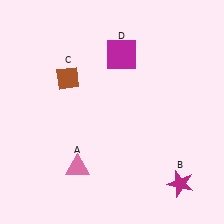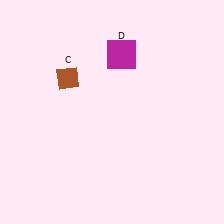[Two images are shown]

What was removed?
The pink triangle (A), the magenta star (B) were removed in Image 2.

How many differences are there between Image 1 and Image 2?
There are 2 differences between the two images.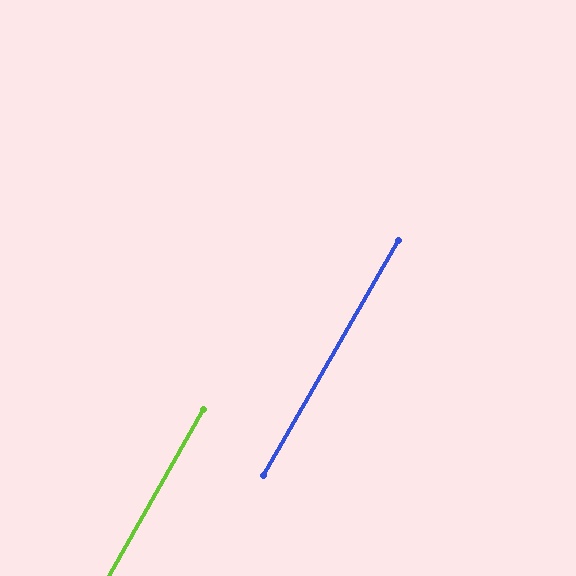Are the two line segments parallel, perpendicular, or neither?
Parallel — their directions differ by only 0.4°.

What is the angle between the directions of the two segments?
Approximately 0 degrees.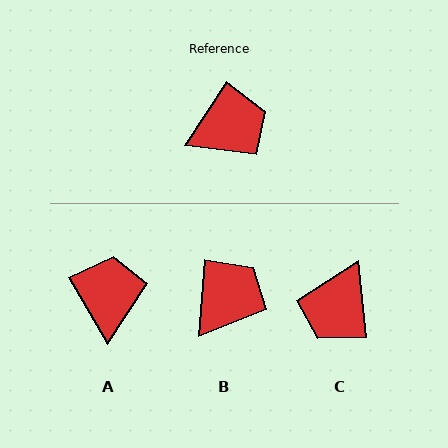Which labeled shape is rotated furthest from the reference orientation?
C, about 140 degrees away.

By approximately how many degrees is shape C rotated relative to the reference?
Approximately 140 degrees clockwise.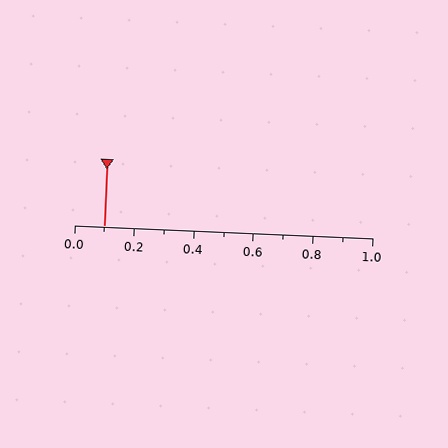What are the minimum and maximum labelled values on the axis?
The axis runs from 0.0 to 1.0.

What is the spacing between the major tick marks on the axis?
The major ticks are spaced 0.2 apart.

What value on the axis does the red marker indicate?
The marker indicates approximately 0.1.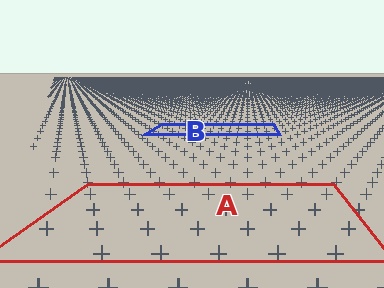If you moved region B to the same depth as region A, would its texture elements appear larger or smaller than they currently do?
They would appear larger. At a closer depth, the same texture elements are projected at a bigger on-screen size.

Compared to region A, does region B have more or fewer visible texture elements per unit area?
Region B has more texture elements per unit area — they are packed more densely because it is farther away.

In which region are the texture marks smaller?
The texture marks are smaller in region B, because it is farther away.